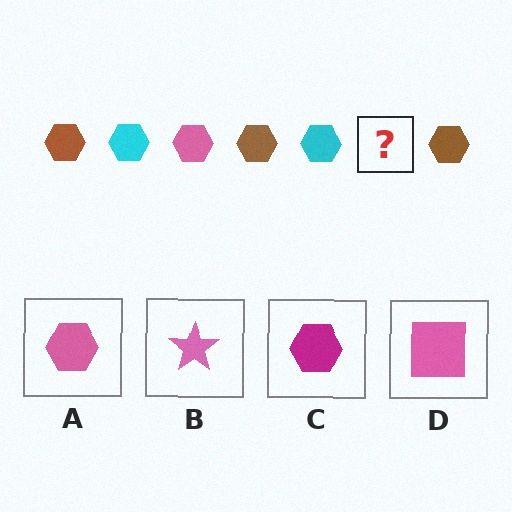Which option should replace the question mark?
Option A.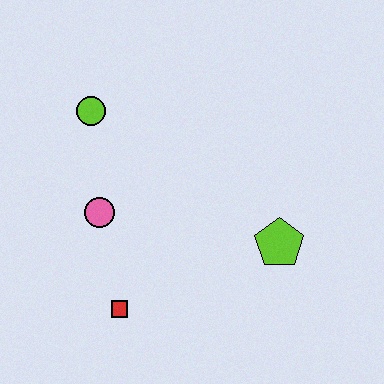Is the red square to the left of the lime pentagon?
Yes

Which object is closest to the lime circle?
The pink circle is closest to the lime circle.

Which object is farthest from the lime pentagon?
The lime circle is farthest from the lime pentagon.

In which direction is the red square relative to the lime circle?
The red square is below the lime circle.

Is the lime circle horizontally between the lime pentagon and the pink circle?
No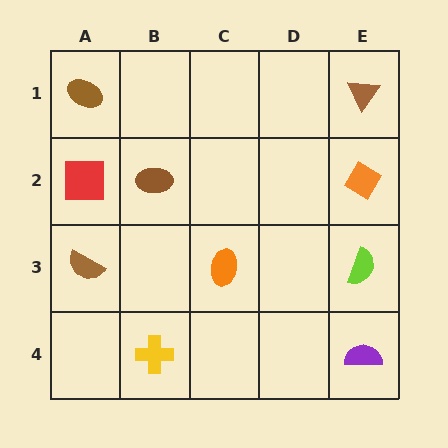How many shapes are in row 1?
2 shapes.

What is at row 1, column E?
A brown triangle.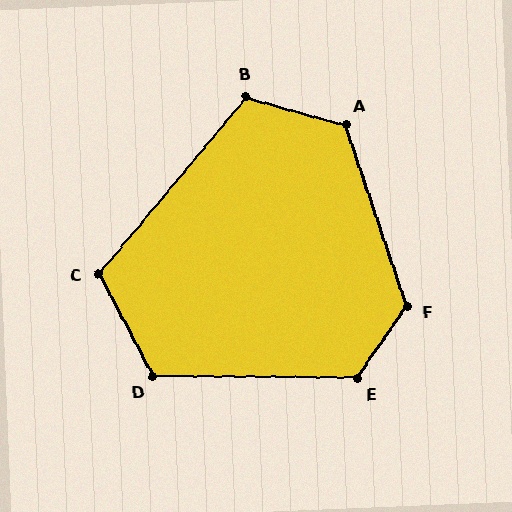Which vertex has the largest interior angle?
F, at approximately 127 degrees.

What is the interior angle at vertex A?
Approximately 124 degrees (obtuse).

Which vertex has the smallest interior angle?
C, at approximately 112 degrees.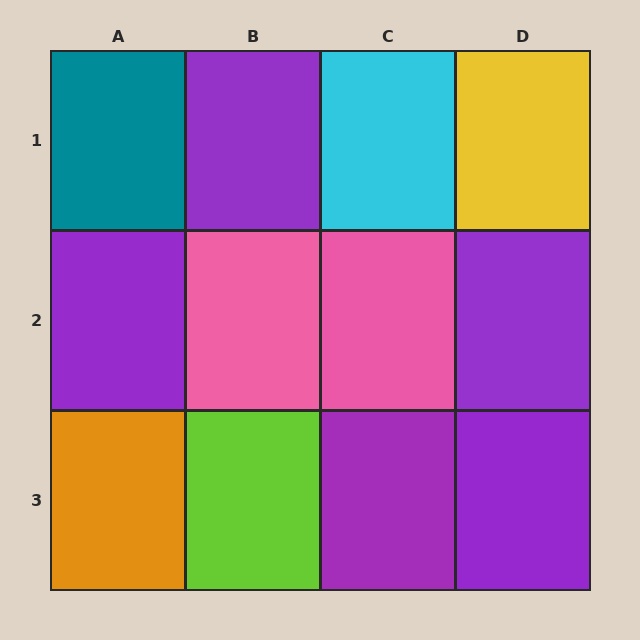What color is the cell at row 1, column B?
Purple.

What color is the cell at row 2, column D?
Purple.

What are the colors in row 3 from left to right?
Orange, lime, purple, purple.